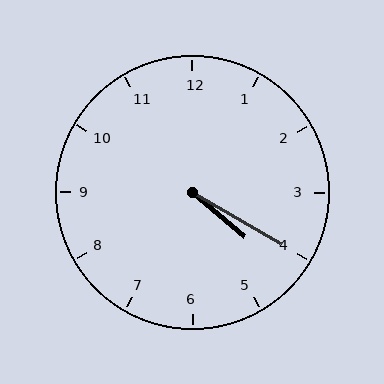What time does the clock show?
4:20.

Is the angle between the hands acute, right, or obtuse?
It is acute.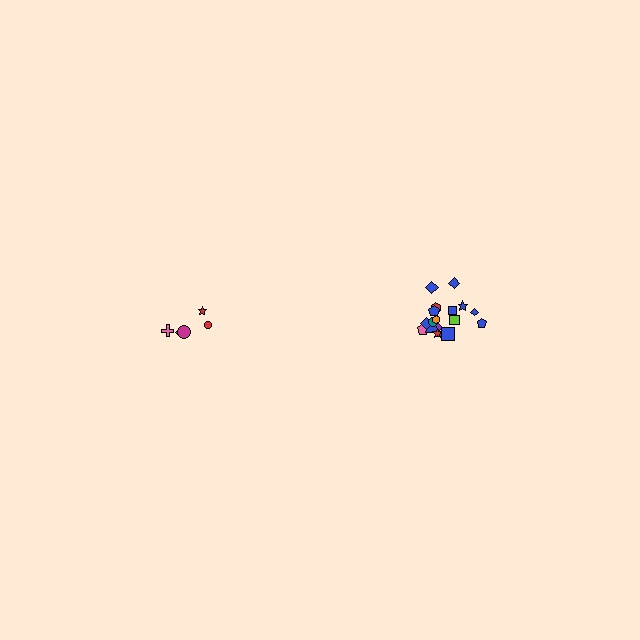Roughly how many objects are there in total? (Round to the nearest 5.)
Roughly 25 objects in total.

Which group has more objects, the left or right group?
The right group.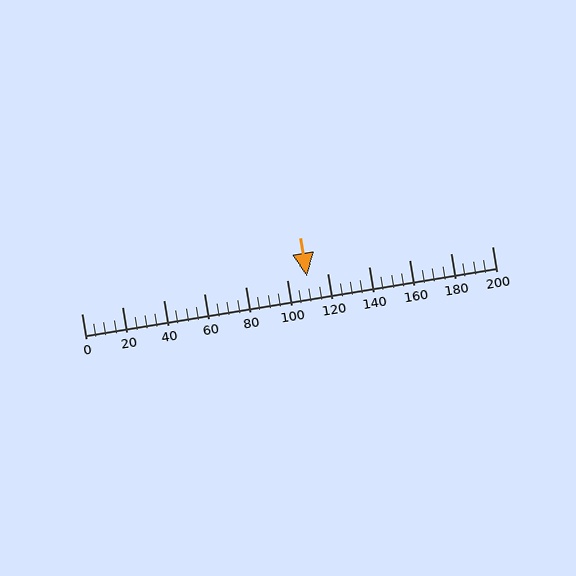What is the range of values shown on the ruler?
The ruler shows values from 0 to 200.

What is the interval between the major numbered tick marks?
The major tick marks are spaced 20 units apart.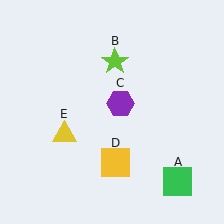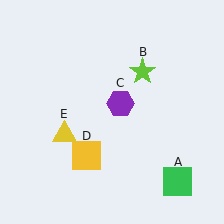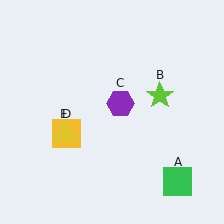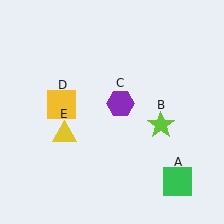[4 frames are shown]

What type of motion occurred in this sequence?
The lime star (object B), yellow square (object D) rotated clockwise around the center of the scene.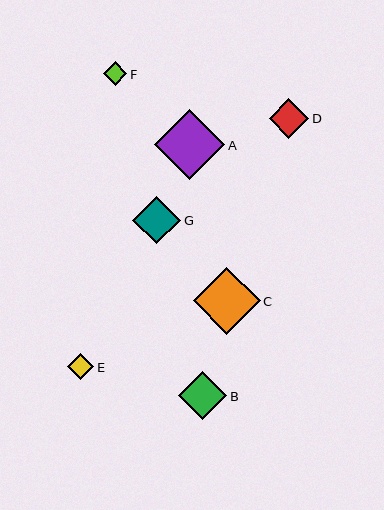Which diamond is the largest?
Diamond A is the largest with a size of approximately 70 pixels.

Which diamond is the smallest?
Diamond F is the smallest with a size of approximately 23 pixels.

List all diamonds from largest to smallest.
From largest to smallest: A, C, B, G, D, E, F.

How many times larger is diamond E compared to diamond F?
Diamond E is approximately 1.1 times the size of diamond F.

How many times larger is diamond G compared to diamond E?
Diamond G is approximately 1.8 times the size of diamond E.